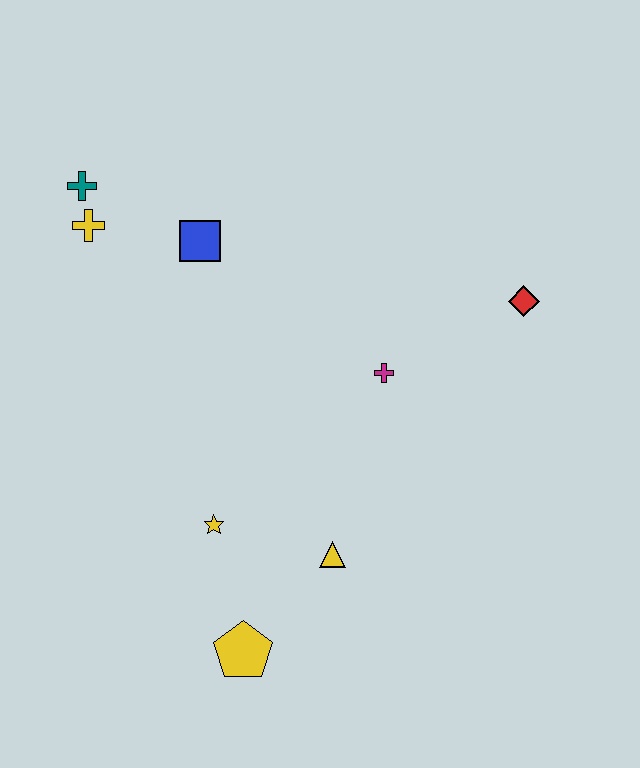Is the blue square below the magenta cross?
No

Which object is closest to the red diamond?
The magenta cross is closest to the red diamond.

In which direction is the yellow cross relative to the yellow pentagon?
The yellow cross is above the yellow pentagon.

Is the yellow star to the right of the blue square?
Yes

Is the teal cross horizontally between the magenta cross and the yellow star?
No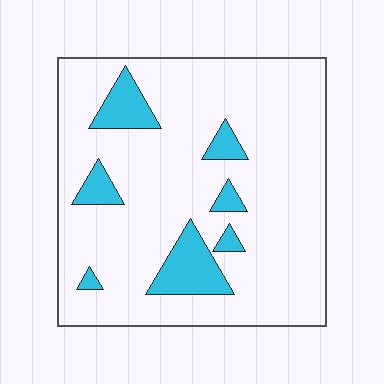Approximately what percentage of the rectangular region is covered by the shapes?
Approximately 15%.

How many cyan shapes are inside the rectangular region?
7.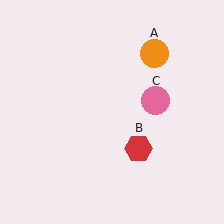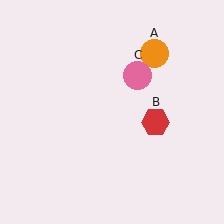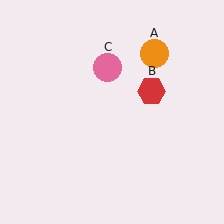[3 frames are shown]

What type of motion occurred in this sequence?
The red hexagon (object B), pink circle (object C) rotated counterclockwise around the center of the scene.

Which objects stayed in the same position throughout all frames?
Orange circle (object A) remained stationary.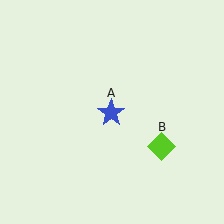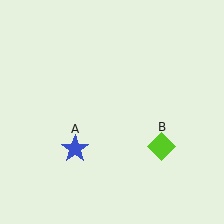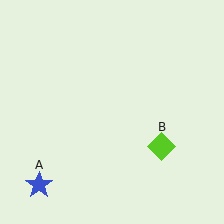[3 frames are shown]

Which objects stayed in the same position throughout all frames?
Lime diamond (object B) remained stationary.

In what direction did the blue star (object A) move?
The blue star (object A) moved down and to the left.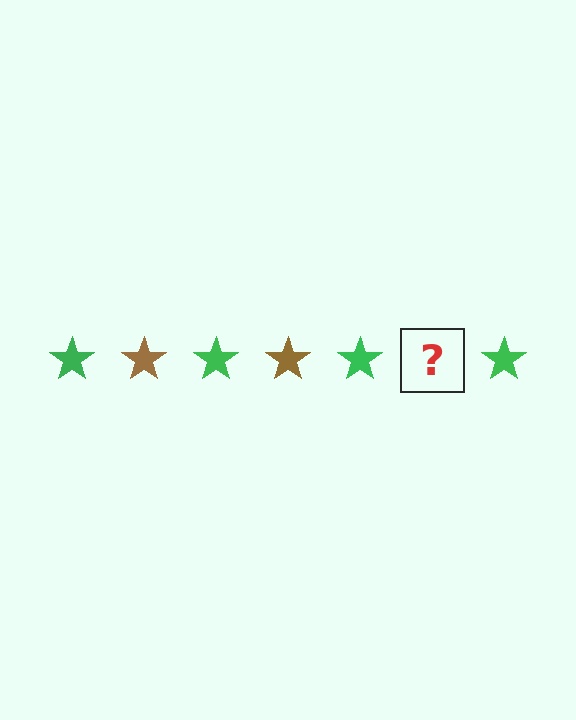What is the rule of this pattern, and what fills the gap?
The rule is that the pattern cycles through green, brown stars. The gap should be filled with a brown star.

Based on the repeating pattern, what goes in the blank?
The blank should be a brown star.